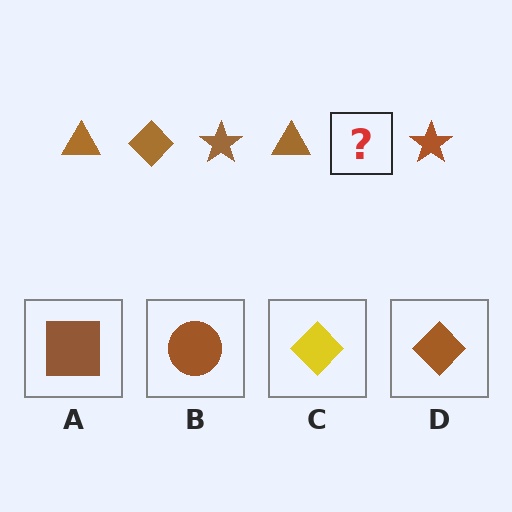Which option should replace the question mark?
Option D.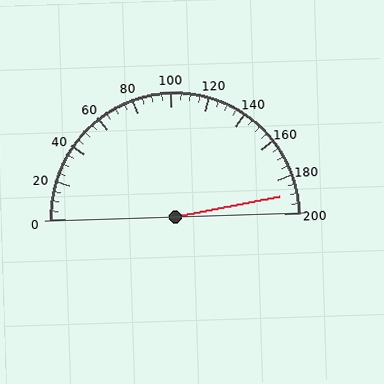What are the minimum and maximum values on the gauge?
The gauge ranges from 0 to 200.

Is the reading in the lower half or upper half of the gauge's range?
The reading is in the upper half of the range (0 to 200).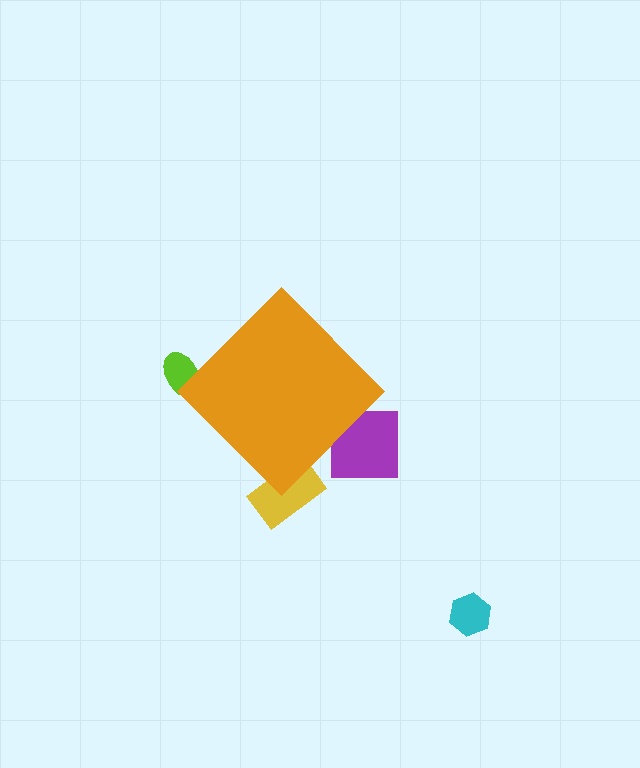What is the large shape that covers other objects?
An orange diamond.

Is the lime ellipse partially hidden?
Yes, the lime ellipse is partially hidden behind the orange diamond.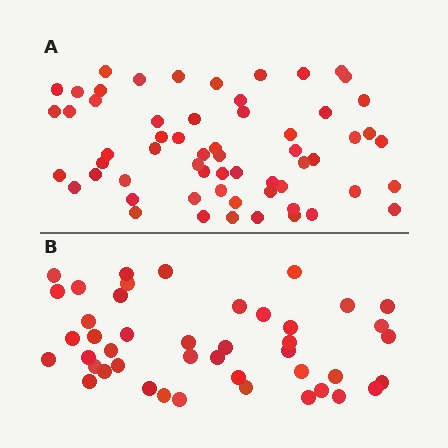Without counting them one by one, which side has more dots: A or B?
Region A (the top region) has more dots.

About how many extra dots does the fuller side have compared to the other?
Region A has approximately 15 more dots than region B.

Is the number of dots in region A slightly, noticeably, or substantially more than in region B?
Region A has noticeably more, but not dramatically so. The ratio is roughly 1.4 to 1.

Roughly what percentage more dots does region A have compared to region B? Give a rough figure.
About 35% more.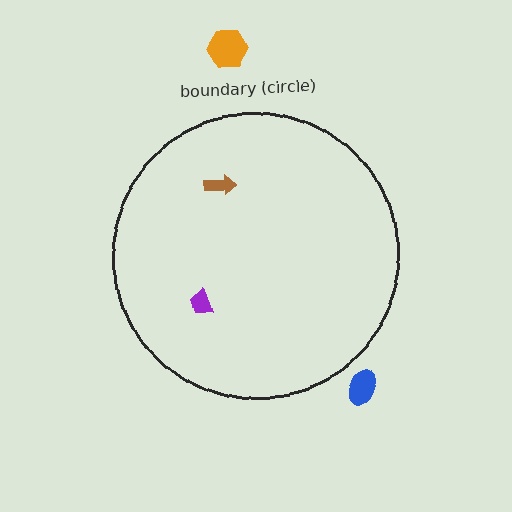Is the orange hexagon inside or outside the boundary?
Outside.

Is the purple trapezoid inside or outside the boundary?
Inside.